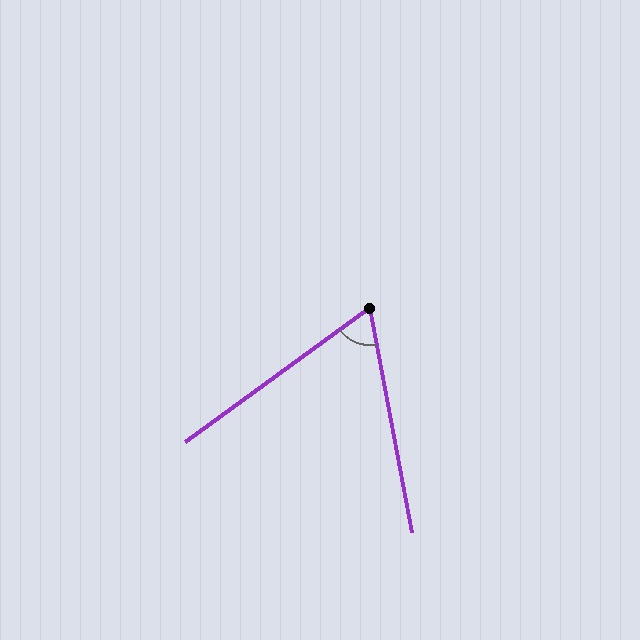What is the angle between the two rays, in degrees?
Approximately 65 degrees.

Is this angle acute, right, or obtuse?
It is acute.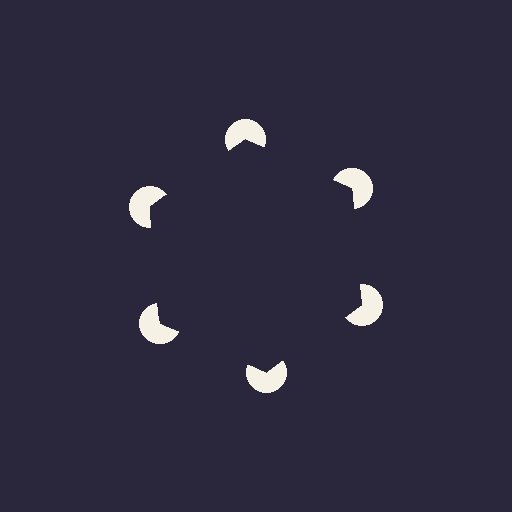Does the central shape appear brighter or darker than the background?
It typically appears slightly darker than the background, even though no actual brightness change is drawn.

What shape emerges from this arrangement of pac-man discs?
An illusory hexagon — its edges are inferred from the aligned wedge cuts in the pac-man discs, not physically drawn.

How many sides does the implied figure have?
6 sides.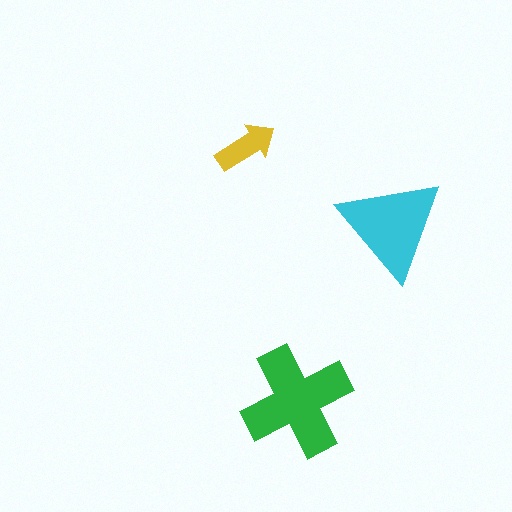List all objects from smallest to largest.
The yellow arrow, the cyan triangle, the green cross.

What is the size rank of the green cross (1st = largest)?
1st.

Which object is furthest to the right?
The cyan triangle is rightmost.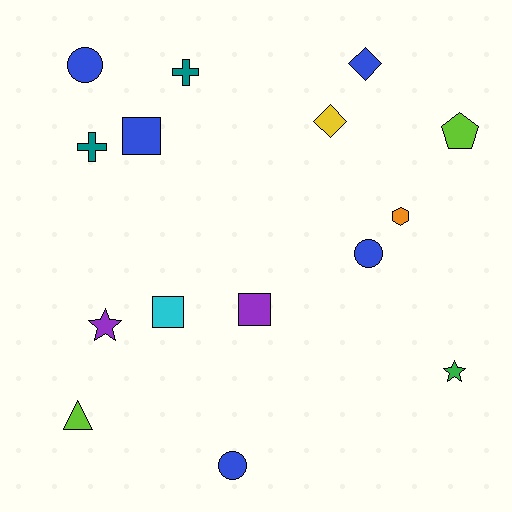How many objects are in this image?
There are 15 objects.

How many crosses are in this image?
There are 2 crosses.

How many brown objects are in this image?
There are no brown objects.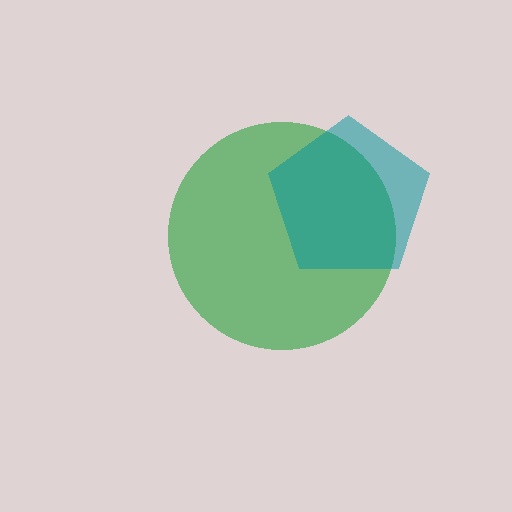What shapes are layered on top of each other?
The layered shapes are: a green circle, a teal pentagon.